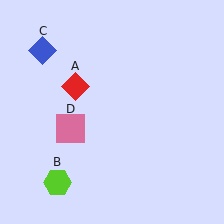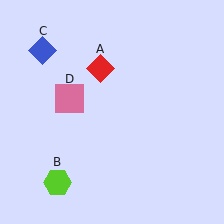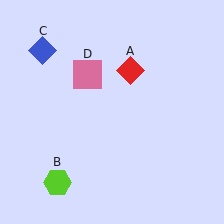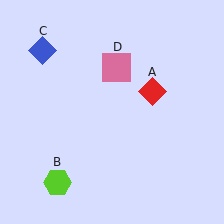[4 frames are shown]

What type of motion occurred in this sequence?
The red diamond (object A), pink square (object D) rotated clockwise around the center of the scene.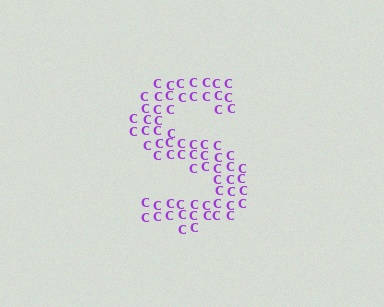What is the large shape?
The large shape is the letter S.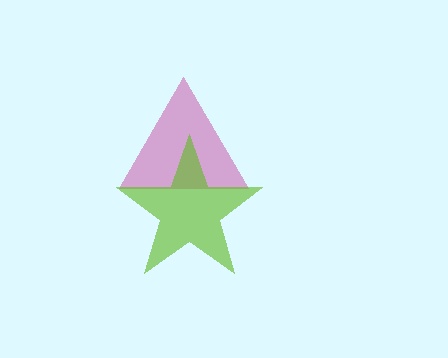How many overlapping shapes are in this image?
There are 2 overlapping shapes in the image.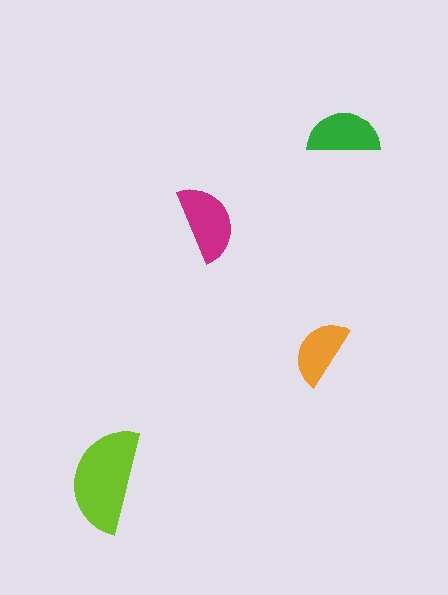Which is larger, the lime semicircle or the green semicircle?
The lime one.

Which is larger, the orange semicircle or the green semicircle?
The green one.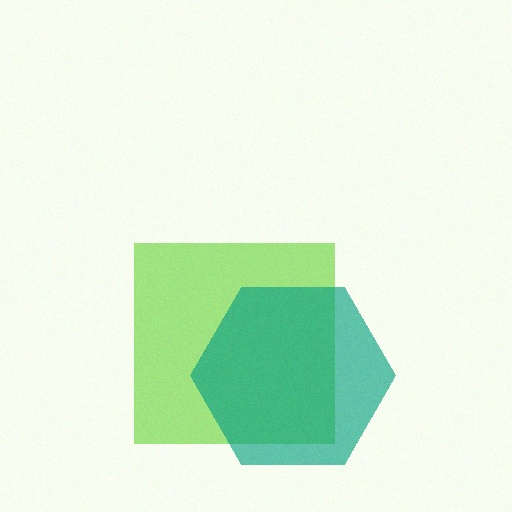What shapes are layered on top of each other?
The layered shapes are: a lime square, a teal hexagon.